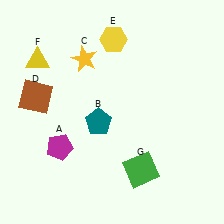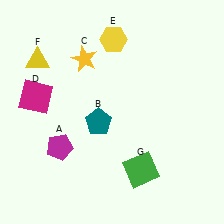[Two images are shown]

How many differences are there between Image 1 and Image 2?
There is 1 difference between the two images.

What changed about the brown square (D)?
In Image 1, D is brown. In Image 2, it changed to magenta.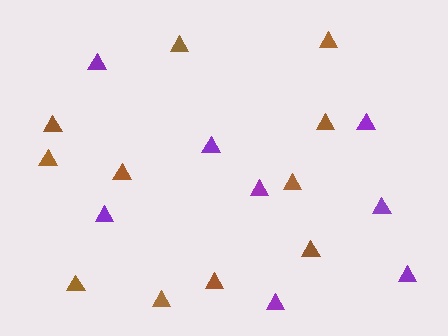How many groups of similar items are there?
There are 2 groups: one group of brown triangles (11) and one group of purple triangles (8).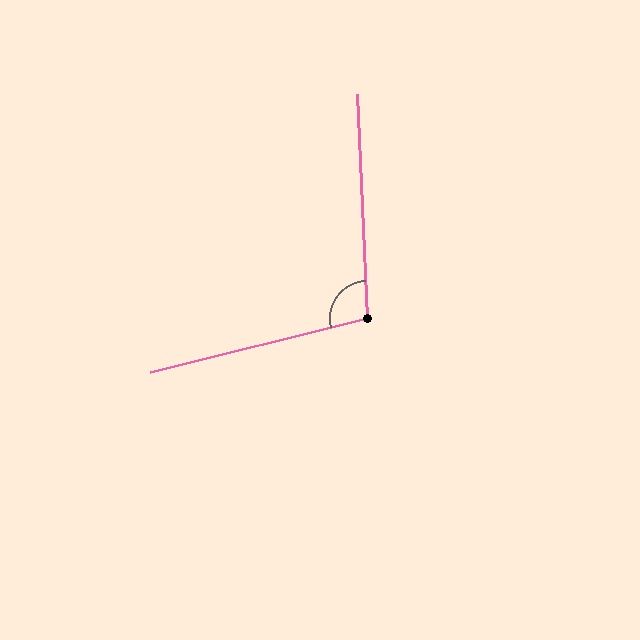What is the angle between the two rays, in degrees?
Approximately 101 degrees.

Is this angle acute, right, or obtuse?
It is obtuse.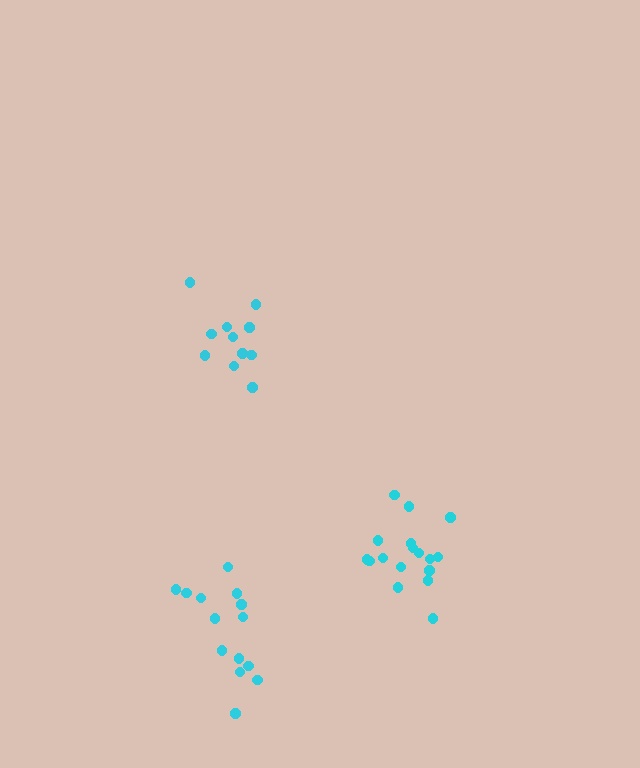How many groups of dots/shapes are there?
There are 3 groups.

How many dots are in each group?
Group 1: 11 dots, Group 2: 17 dots, Group 3: 14 dots (42 total).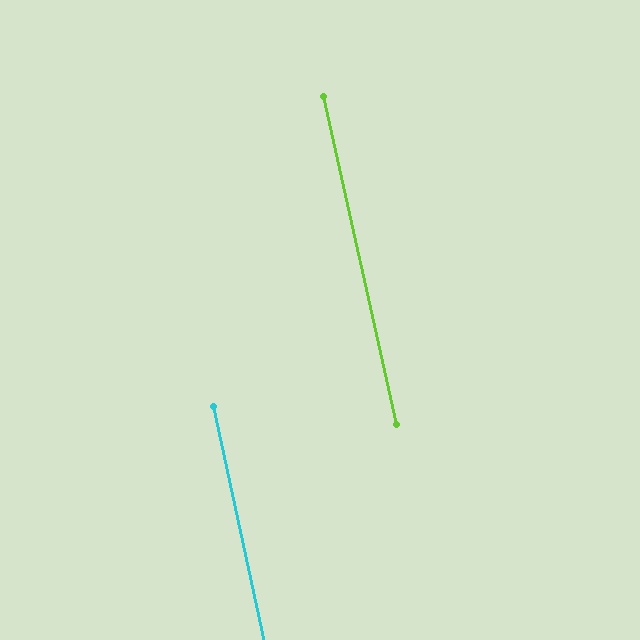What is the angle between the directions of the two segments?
Approximately 0 degrees.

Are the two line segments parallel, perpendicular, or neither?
Parallel — their directions differ by only 0.4°.